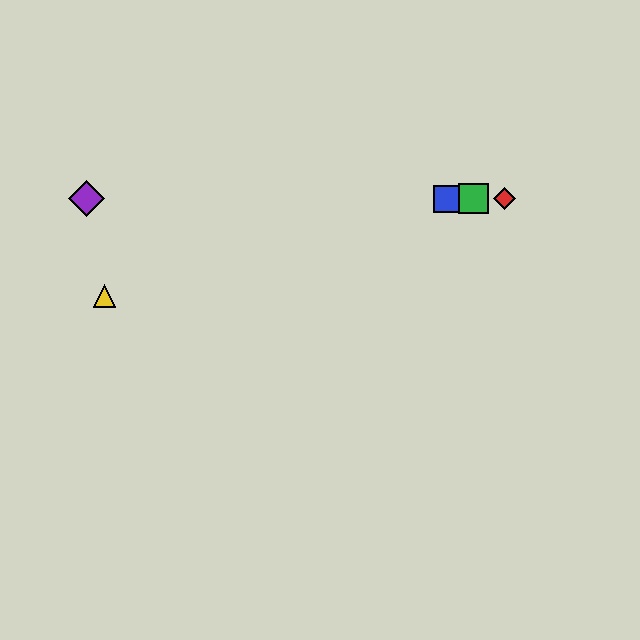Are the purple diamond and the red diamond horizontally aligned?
Yes, both are at y≈199.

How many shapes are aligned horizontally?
4 shapes (the red diamond, the blue square, the green square, the purple diamond) are aligned horizontally.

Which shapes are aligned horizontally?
The red diamond, the blue square, the green square, the purple diamond are aligned horizontally.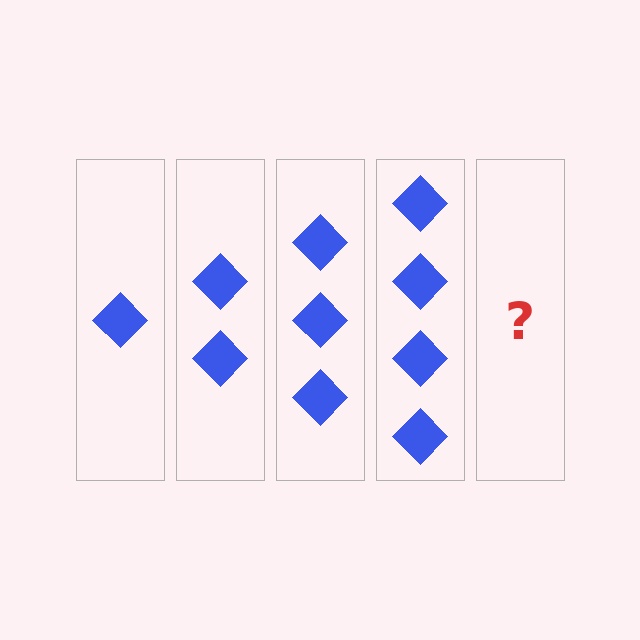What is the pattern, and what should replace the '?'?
The pattern is that each step adds one more diamond. The '?' should be 5 diamonds.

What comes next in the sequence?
The next element should be 5 diamonds.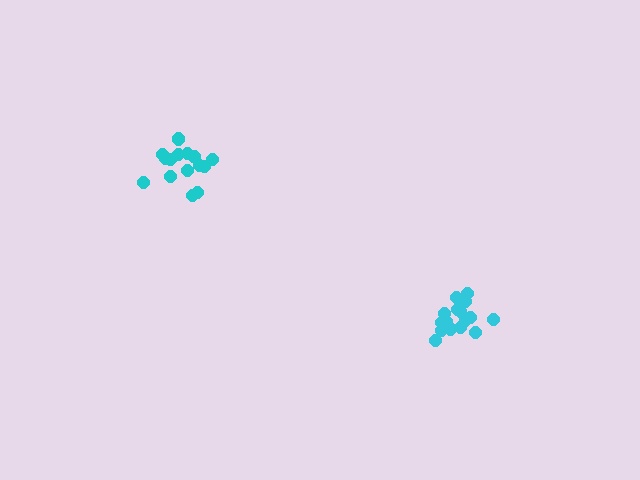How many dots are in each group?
Group 1: 16 dots, Group 2: 17 dots (33 total).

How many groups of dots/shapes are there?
There are 2 groups.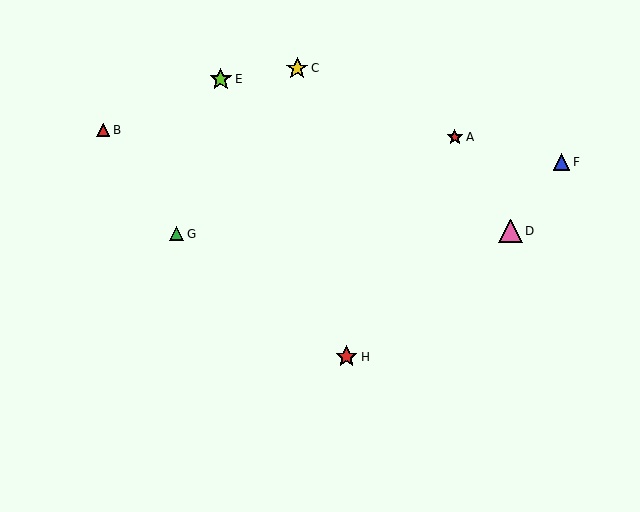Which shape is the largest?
The pink triangle (labeled D) is the largest.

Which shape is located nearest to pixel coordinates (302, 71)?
The yellow star (labeled C) at (297, 68) is nearest to that location.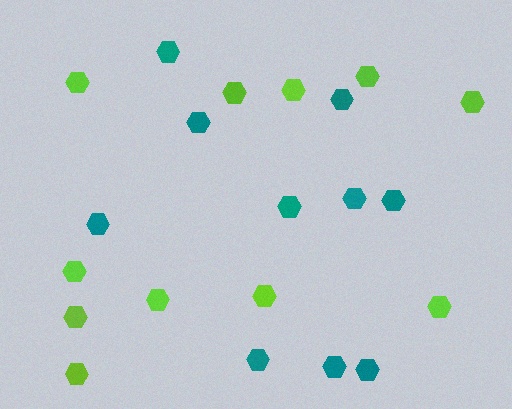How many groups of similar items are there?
There are 2 groups: one group of lime hexagons (11) and one group of teal hexagons (10).